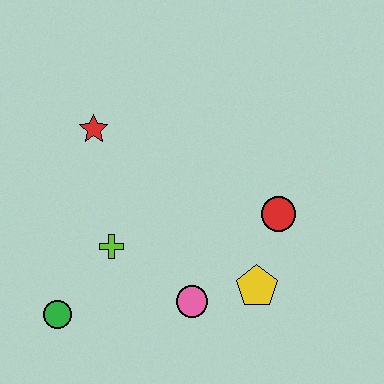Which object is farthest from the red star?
The yellow pentagon is farthest from the red star.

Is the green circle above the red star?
No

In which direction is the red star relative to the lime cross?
The red star is above the lime cross.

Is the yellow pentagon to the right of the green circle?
Yes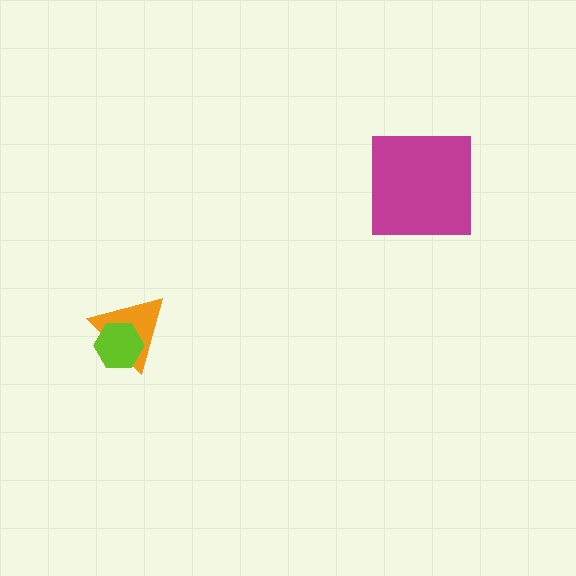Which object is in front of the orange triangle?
The lime hexagon is in front of the orange triangle.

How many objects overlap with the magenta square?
0 objects overlap with the magenta square.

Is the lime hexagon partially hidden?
No, no other shape covers it.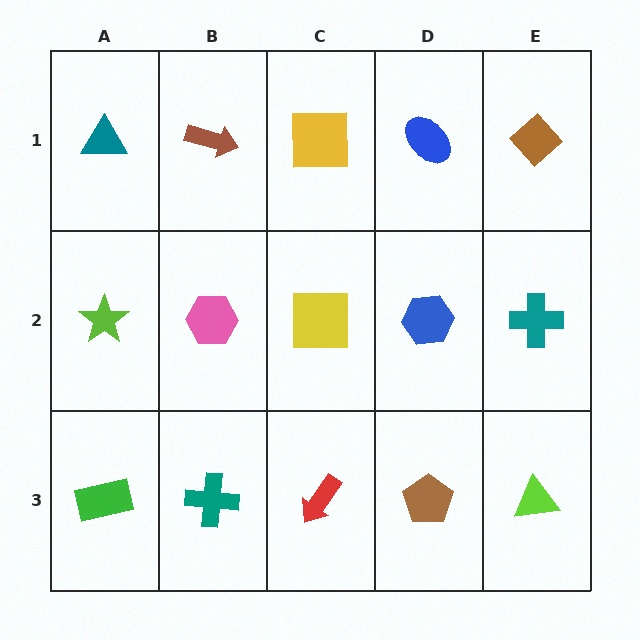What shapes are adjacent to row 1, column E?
A teal cross (row 2, column E), a blue ellipse (row 1, column D).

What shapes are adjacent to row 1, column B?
A pink hexagon (row 2, column B), a teal triangle (row 1, column A), a yellow square (row 1, column C).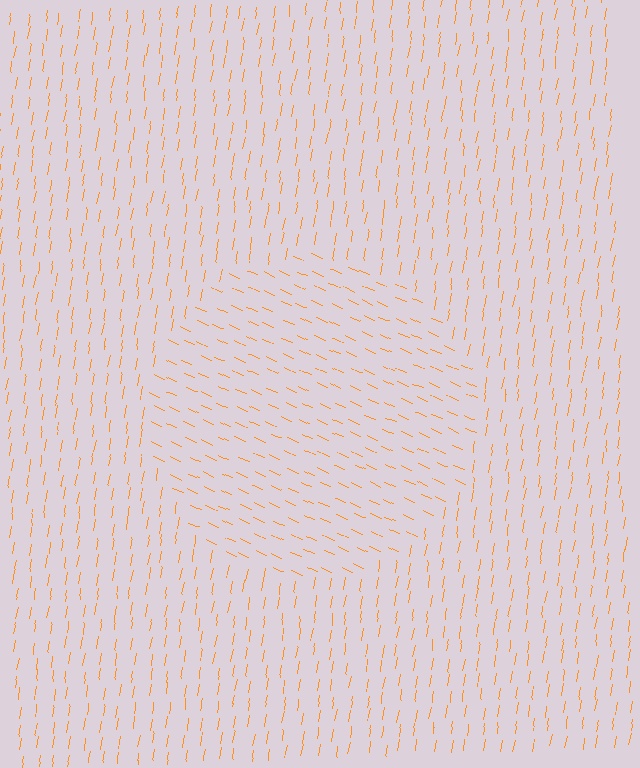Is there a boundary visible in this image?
Yes, there is a texture boundary formed by a change in line orientation.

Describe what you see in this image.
The image is filled with small orange line segments. A circle region in the image has lines oriented differently from the surrounding lines, creating a visible texture boundary.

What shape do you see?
I see a circle.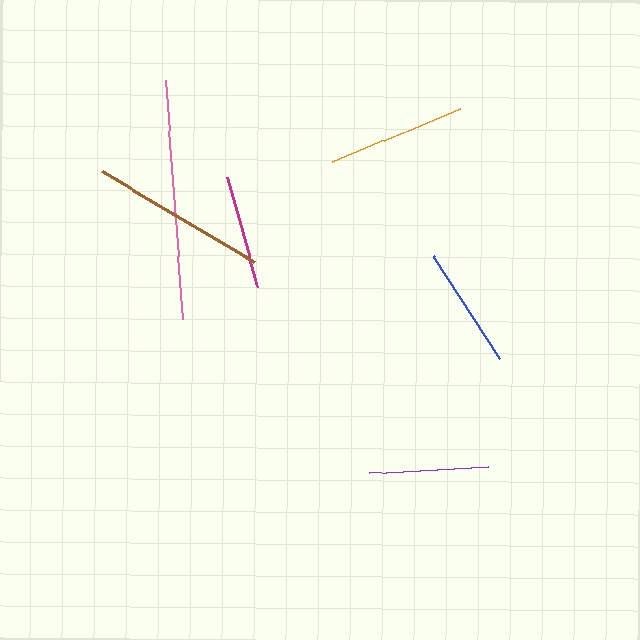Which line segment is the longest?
The pink line is the longest at approximately 239 pixels.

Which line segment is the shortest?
The magenta line is the shortest at approximately 114 pixels.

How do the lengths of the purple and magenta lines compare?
The purple and magenta lines are approximately the same length.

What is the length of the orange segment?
The orange segment is approximately 138 pixels long.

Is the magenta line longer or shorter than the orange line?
The orange line is longer than the magenta line.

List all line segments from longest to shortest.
From longest to shortest: pink, brown, orange, blue, purple, magenta.